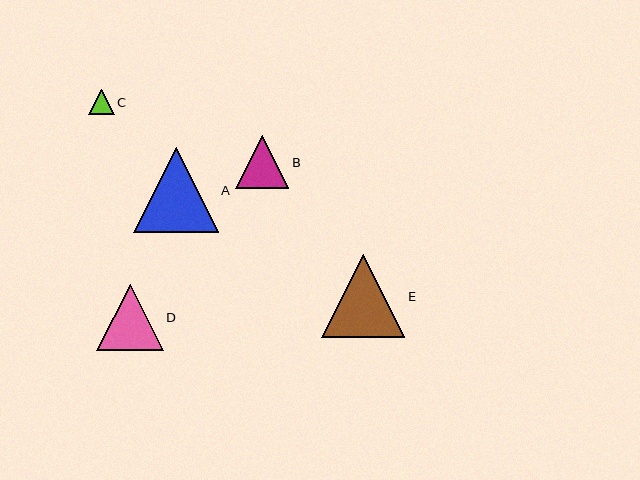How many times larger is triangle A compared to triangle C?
Triangle A is approximately 3.3 times the size of triangle C.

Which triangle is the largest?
Triangle A is the largest with a size of approximately 85 pixels.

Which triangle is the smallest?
Triangle C is the smallest with a size of approximately 25 pixels.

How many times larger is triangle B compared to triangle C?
Triangle B is approximately 2.1 times the size of triangle C.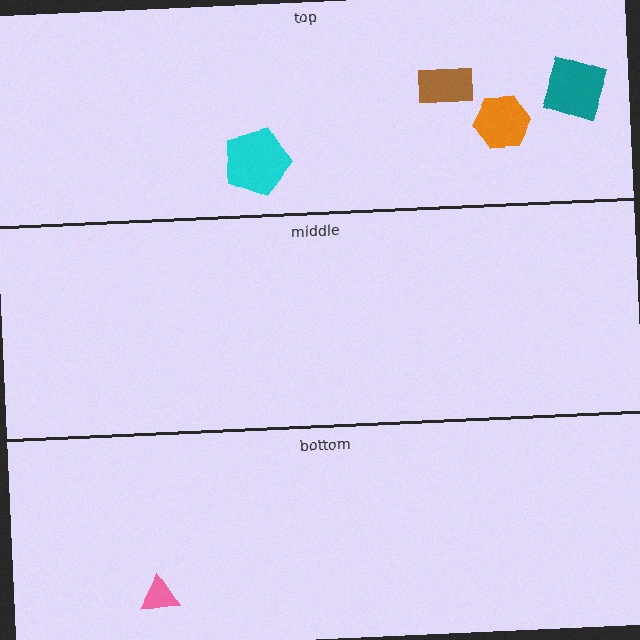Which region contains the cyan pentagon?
The top region.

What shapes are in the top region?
The brown rectangle, the teal square, the cyan pentagon, the orange hexagon.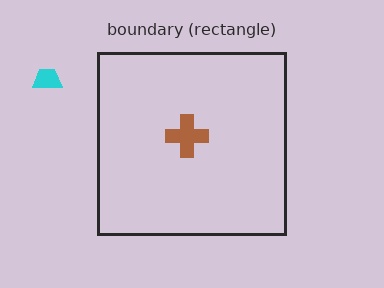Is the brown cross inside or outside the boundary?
Inside.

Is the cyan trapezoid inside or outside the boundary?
Outside.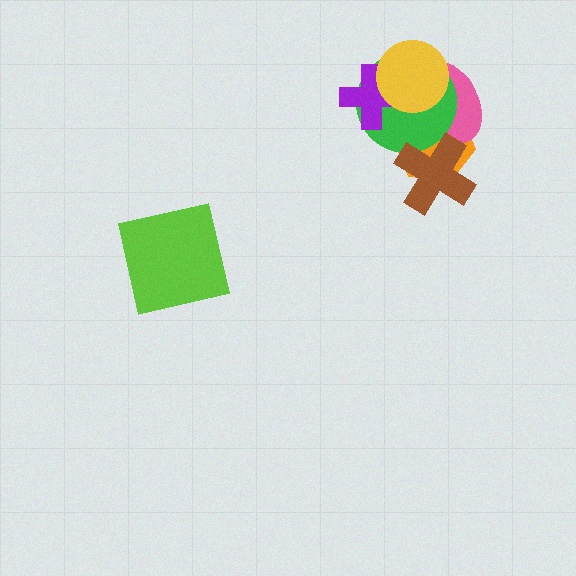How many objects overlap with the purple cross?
2 objects overlap with the purple cross.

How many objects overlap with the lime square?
0 objects overlap with the lime square.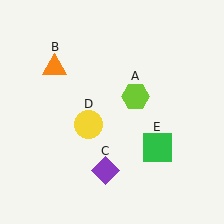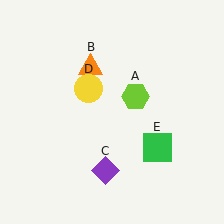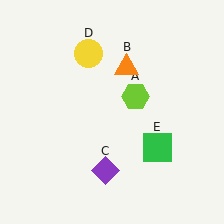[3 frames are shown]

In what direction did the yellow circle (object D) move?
The yellow circle (object D) moved up.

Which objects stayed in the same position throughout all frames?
Lime hexagon (object A) and purple diamond (object C) and green square (object E) remained stationary.